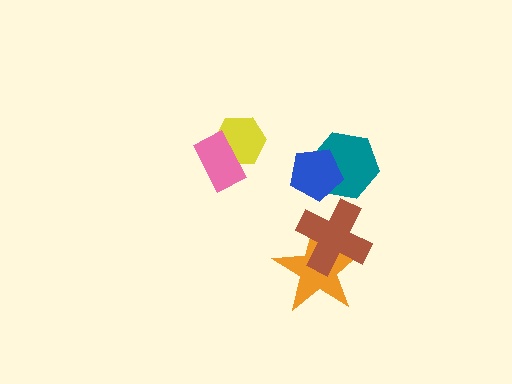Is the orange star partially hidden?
Yes, it is partially covered by another shape.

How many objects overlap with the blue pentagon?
1 object overlaps with the blue pentagon.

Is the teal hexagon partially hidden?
Yes, it is partially covered by another shape.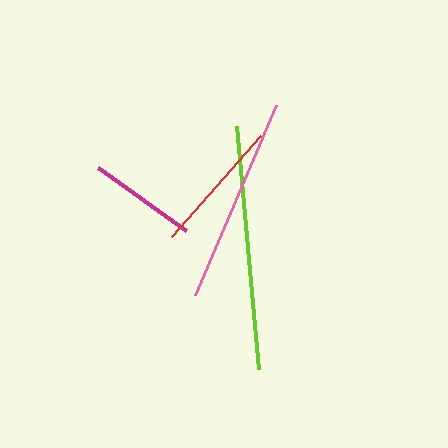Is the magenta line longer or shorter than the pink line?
The pink line is longer than the magenta line.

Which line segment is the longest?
The lime line is the longest at approximately 244 pixels.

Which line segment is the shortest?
The magenta line is the shortest at approximately 109 pixels.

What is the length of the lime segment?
The lime segment is approximately 244 pixels long.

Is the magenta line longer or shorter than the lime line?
The lime line is longer than the magenta line.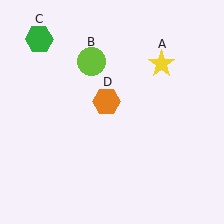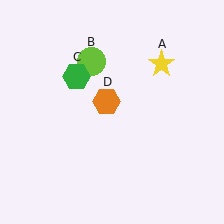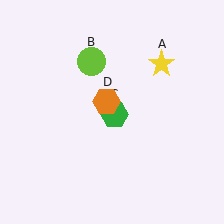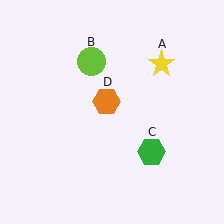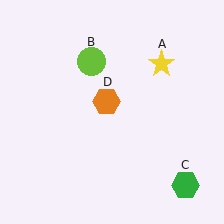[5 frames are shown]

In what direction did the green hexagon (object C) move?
The green hexagon (object C) moved down and to the right.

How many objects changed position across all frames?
1 object changed position: green hexagon (object C).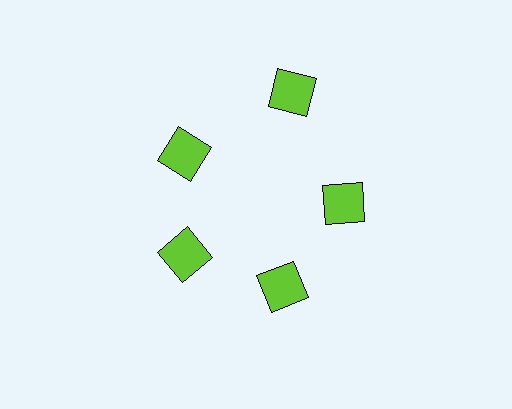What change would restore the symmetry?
The symmetry would be restored by moving it inward, back onto the ring so that all 5 squares sit at equal angles and equal distance from the center.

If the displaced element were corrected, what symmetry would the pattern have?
It would have 5-fold rotational symmetry — the pattern would map onto itself every 72 degrees.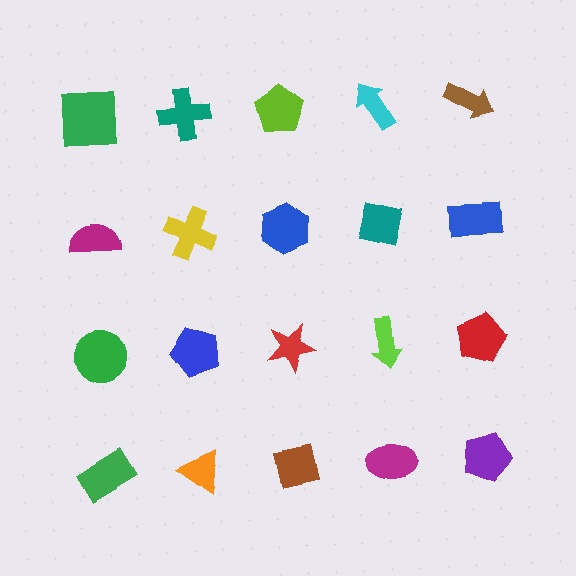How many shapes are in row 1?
5 shapes.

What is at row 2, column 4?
A teal square.